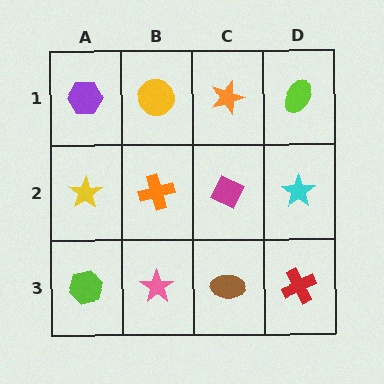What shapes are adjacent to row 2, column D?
A lime ellipse (row 1, column D), a red cross (row 3, column D), a magenta diamond (row 2, column C).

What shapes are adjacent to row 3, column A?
A yellow star (row 2, column A), a pink star (row 3, column B).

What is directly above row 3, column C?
A magenta diamond.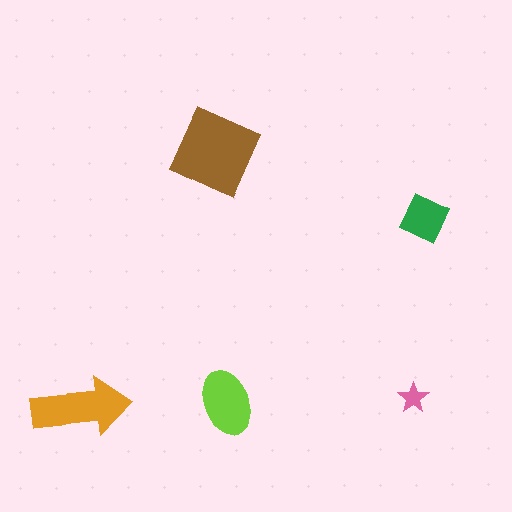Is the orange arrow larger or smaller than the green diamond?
Larger.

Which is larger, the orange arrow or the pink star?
The orange arrow.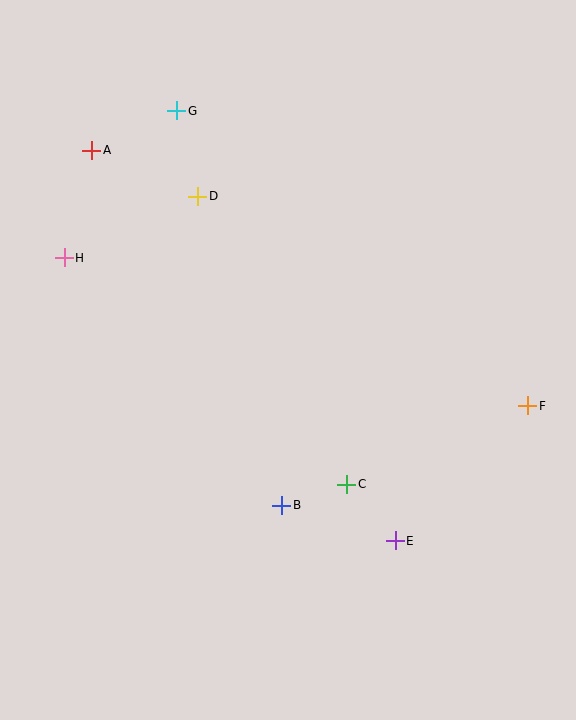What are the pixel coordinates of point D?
Point D is at (198, 196).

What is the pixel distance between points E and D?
The distance between E and D is 397 pixels.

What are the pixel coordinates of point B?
Point B is at (282, 505).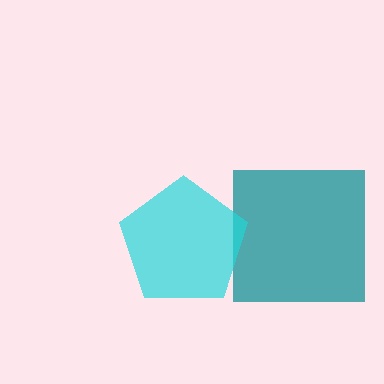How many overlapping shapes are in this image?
There are 2 overlapping shapes in the image.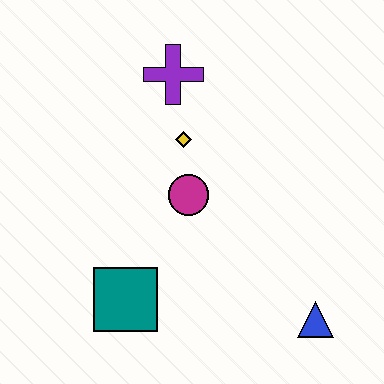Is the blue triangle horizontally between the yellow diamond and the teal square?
No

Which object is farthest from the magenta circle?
The blue triangle is farthest from the magenta circle.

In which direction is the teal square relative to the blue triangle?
The teal square is to the left of the blue triangle.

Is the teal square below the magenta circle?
Yes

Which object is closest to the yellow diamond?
The magenta circle is closest to the yellow diamond.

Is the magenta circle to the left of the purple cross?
No